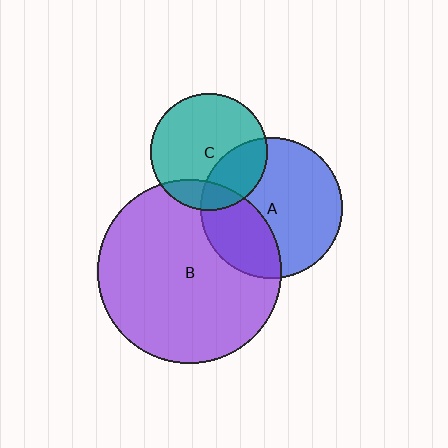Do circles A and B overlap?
Yes.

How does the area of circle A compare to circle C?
Approximately 1.4 times.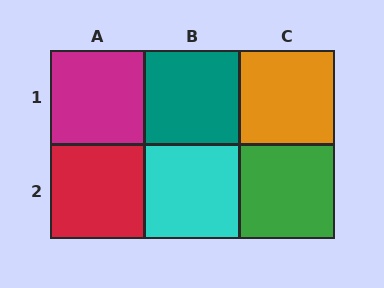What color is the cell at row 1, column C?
Orange.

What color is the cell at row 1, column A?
Magenta.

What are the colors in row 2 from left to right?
Red, cyan, green.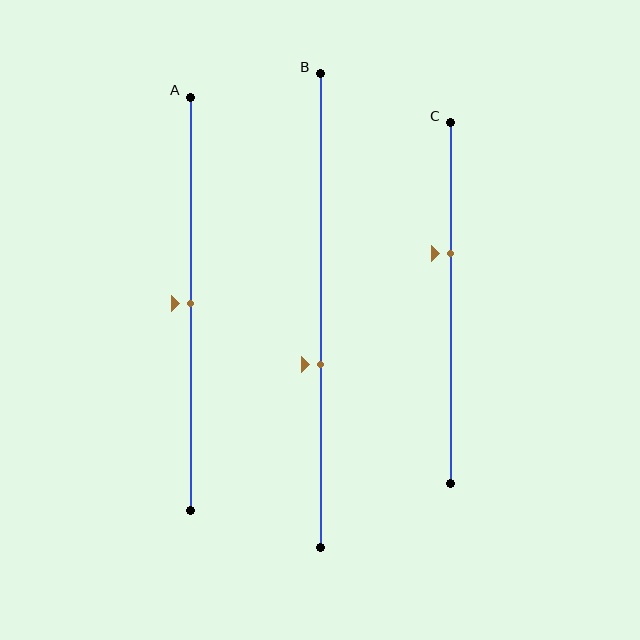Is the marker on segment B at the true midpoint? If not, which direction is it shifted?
No, the marker on segment B is shifted downward by about 11% of the segment length.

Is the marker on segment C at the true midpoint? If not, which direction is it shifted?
No, the marker on segment C is shifted upward by about 14% of the segment length.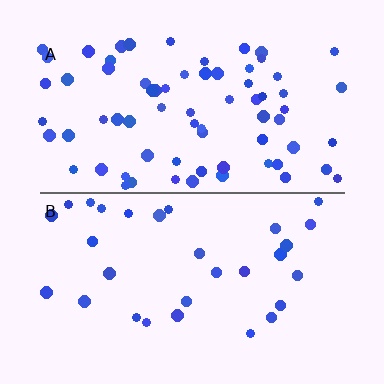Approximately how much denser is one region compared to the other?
Approximately 2.4× — region A over region B.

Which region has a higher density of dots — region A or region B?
A (the top).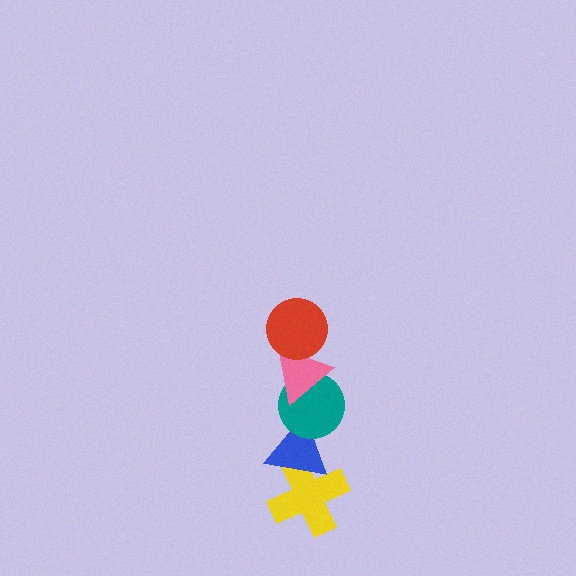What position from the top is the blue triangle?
The blue triangle is 4th from the top.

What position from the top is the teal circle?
The teal circle is 3rd from the top.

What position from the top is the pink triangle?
The pink triangle is 2nd from the top.